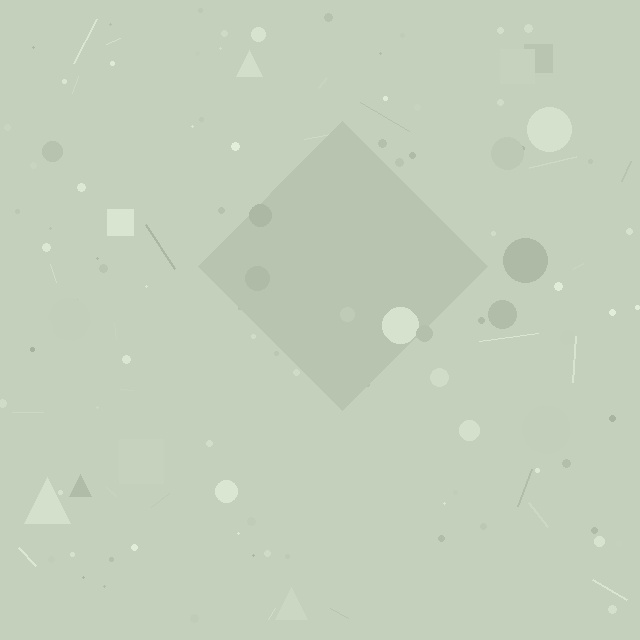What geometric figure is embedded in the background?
A diamond is embedded in the background.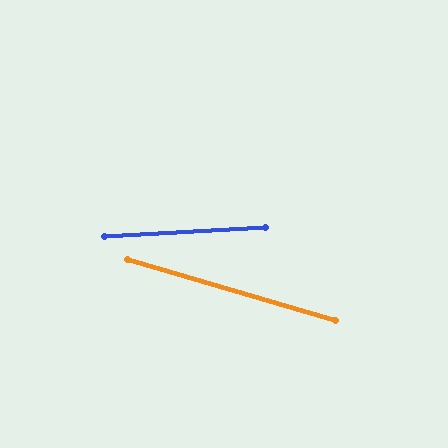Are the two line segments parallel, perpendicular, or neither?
Neither parallel nor perpendicular — they differ by about 20°.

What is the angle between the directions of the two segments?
Approximately 20 degrees.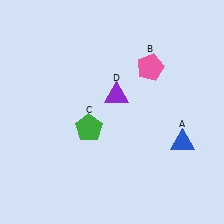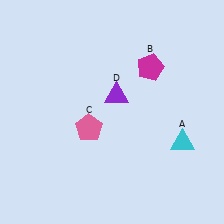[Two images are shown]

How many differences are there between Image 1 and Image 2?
There are 3 differences between the two images.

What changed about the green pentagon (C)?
In Image 1, C is green. In Image 2, it changed to pink.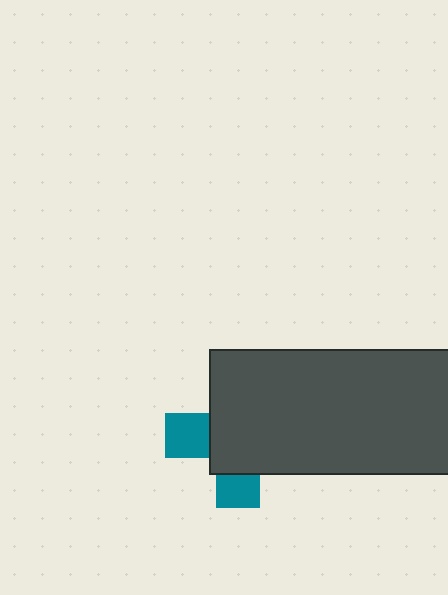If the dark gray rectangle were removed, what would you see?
You would see the complete teal cross.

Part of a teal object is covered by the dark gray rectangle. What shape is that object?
It is a cross.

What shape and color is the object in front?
The object in front is a dark gray rectangle.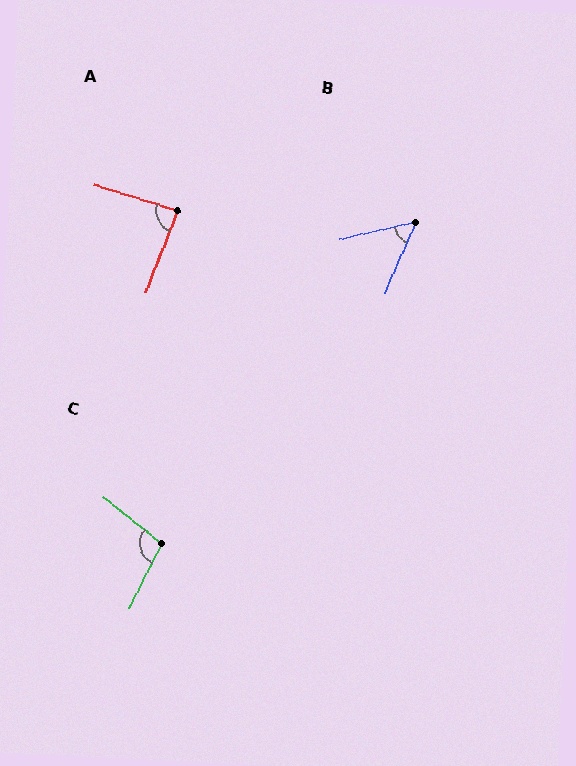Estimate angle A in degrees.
Approximately 86 degrees.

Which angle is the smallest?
B, at approximately 53 degrees.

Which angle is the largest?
C, at approximately 103 degrees.